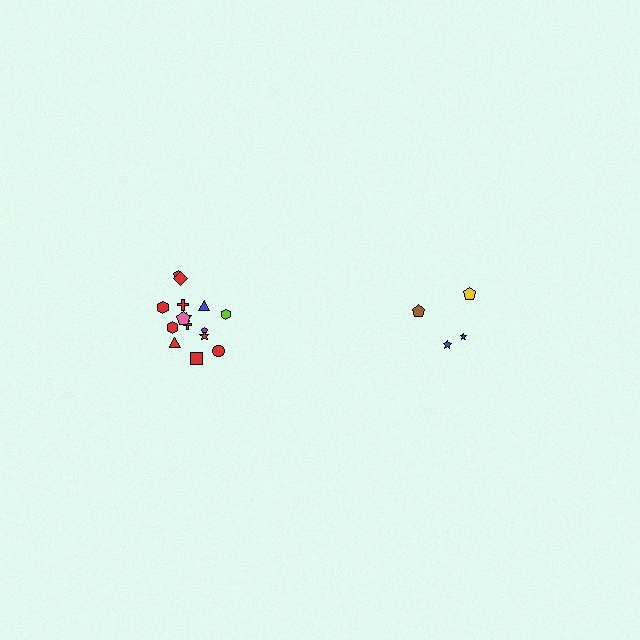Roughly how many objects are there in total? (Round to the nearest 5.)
Roughly 20 objects in total.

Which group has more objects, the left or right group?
The left group.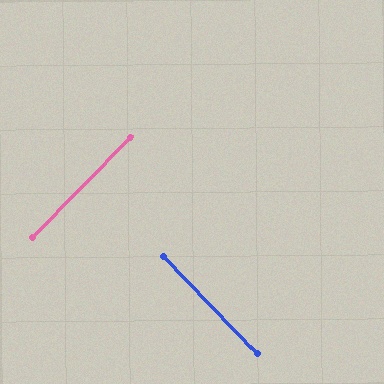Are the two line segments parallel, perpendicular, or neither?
Perpendicular — they meet at approximately 88°.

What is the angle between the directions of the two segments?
Approximately 88 degrees.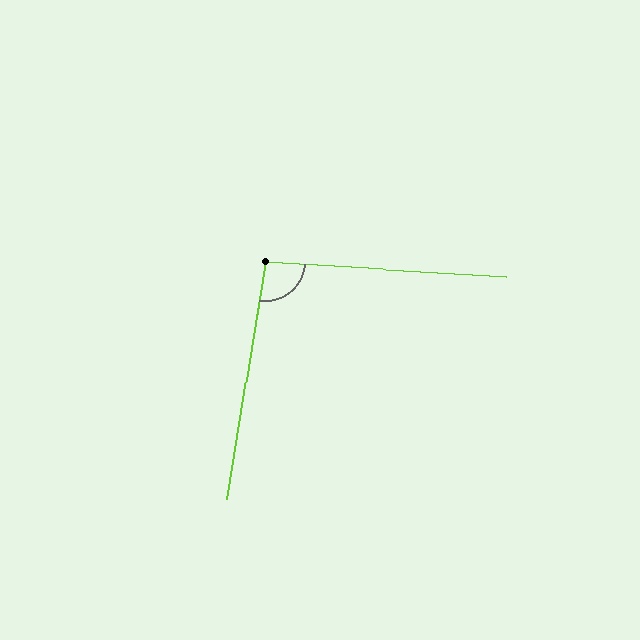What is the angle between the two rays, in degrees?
Approximately 95 degrees.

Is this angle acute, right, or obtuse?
It is obtuse.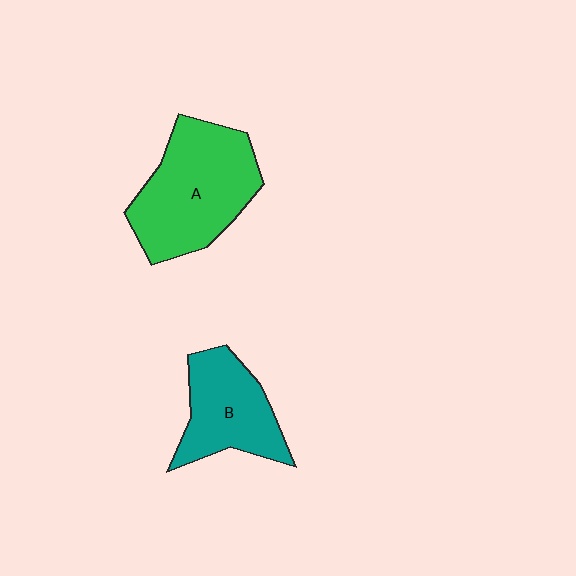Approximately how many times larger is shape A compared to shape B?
Approximately 1.4 times.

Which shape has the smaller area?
Shape B (teal).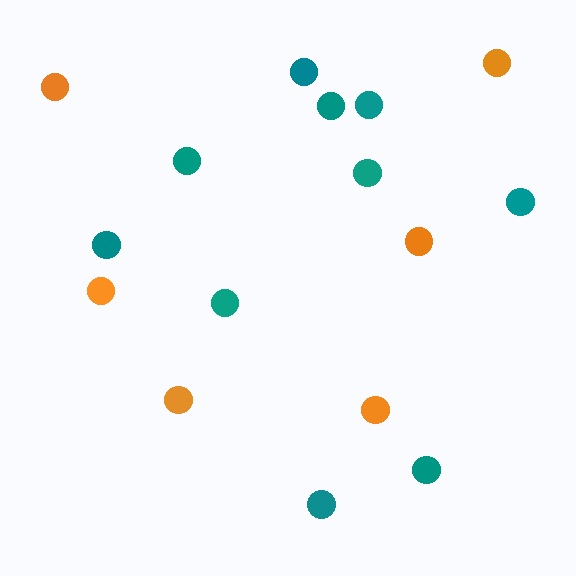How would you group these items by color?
There are 2 groups: one group of teal circles (10) and one group of orange circles (6).